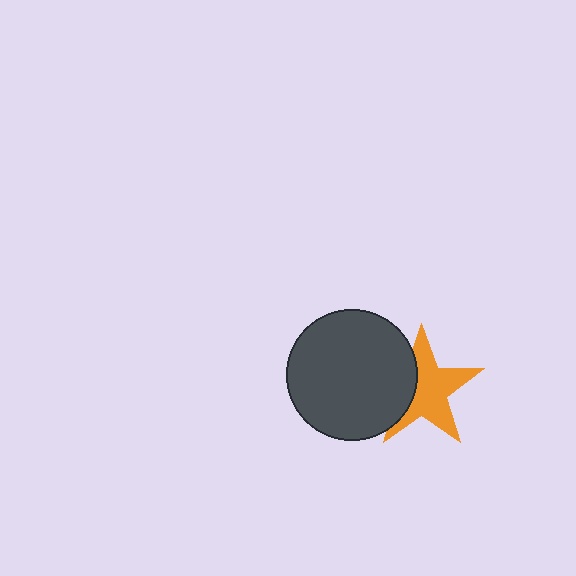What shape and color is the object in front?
The object in front is a dark gray circle.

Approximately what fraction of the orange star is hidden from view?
Roughly 33% of the orange star is hidden behind the dark gray circle.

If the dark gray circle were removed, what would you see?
You would see the complete orange star.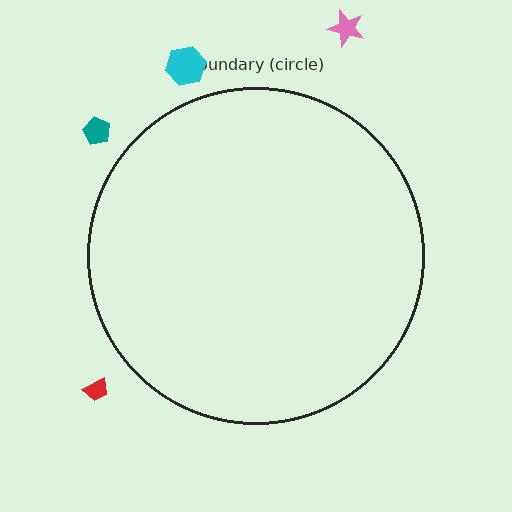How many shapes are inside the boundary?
0 inside, 4 outside.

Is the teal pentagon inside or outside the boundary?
Outside.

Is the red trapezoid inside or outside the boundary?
Outside.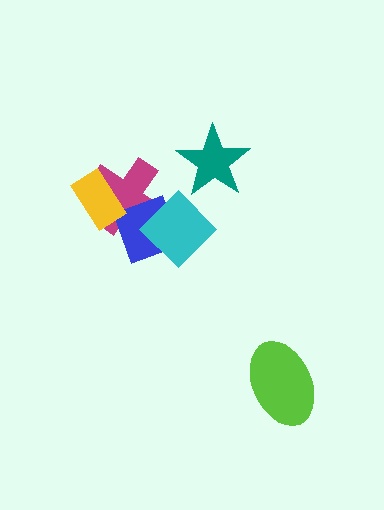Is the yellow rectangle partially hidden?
No, no other shape covers it.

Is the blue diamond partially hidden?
Yes, it is partially covered by another shape.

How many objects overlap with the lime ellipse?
0 objects overlap with the lime ellipse.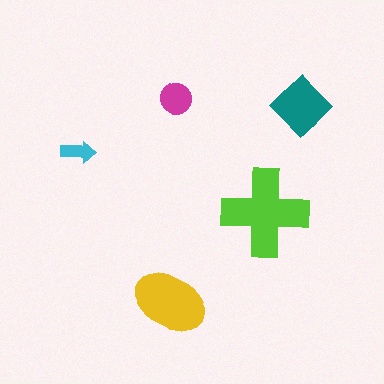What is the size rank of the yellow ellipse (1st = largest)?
2nd.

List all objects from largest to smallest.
The lime cross, the yellow ellipse, the teal diamond, the magenta circle, the cyan arrow.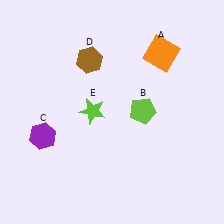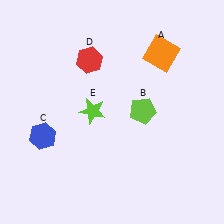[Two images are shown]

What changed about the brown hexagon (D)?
In Image 1, D is brown. In Image 2, it changed to red.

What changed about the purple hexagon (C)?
In Image 1, C is purple. In Image 2, it changed to blue.